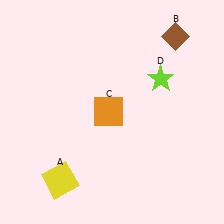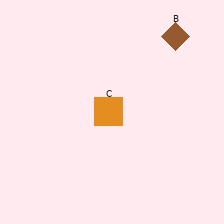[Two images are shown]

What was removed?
The lime star (D), the yellow square (A) were removed in Image 2.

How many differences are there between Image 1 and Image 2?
There are 2 differences between the two images.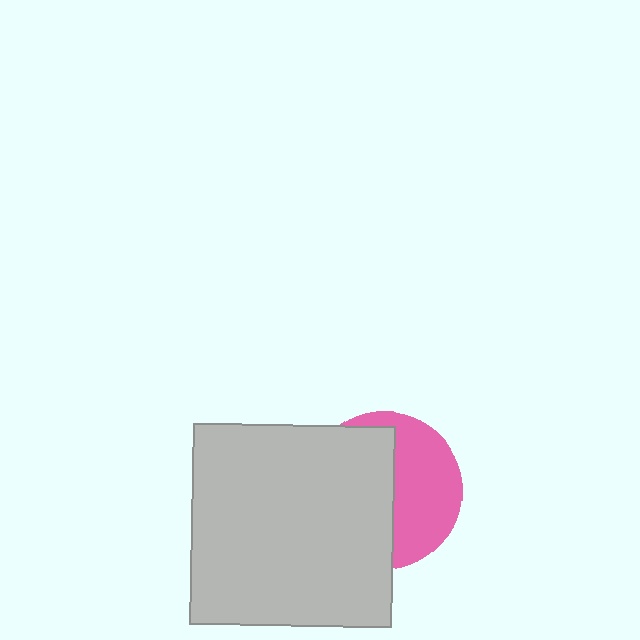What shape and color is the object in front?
The object in front is a light gray square.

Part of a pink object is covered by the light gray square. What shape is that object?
It is a circle.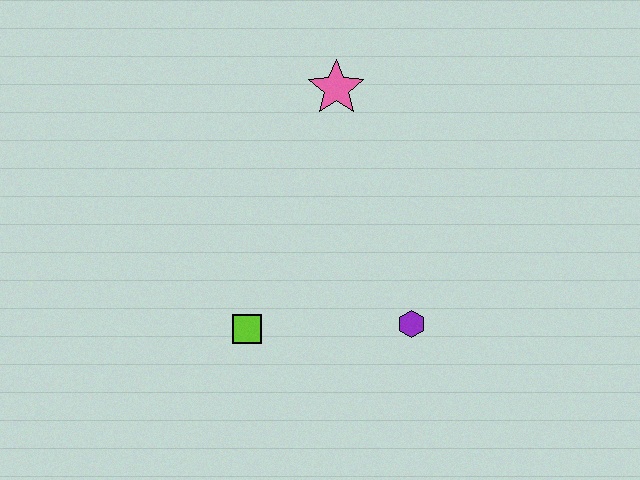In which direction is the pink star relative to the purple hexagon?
The pink star is above the purple hexagon.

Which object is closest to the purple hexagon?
The lime square is closest to the purple hexagon.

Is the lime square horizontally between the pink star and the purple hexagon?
No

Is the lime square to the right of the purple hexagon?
No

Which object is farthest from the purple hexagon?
The pink star is farthest from the purple hexagon.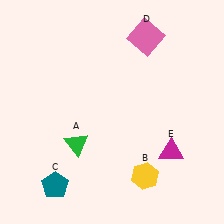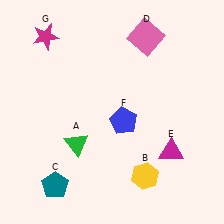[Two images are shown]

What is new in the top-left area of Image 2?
A magenta star (G) was added in the top-left area of Image 2.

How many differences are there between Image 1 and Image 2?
There are 2 differences between the two images.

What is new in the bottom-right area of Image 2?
A blue pentagon (F) was added in the bottom-right area of Image 2.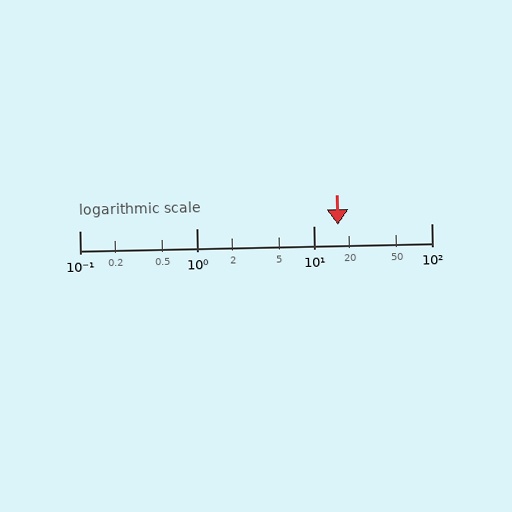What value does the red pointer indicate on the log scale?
The pointer indicates approximately 16.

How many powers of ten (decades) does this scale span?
The scale spans 3 decades, from 0.1 to 100.